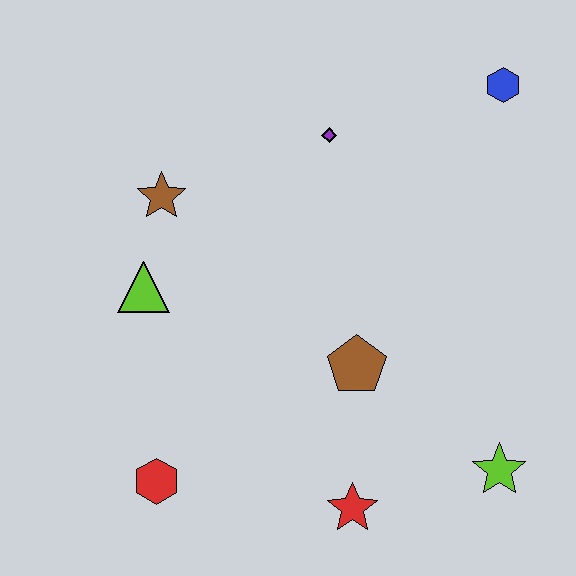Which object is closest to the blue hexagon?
The purple diamond is closest to the blue hexagon.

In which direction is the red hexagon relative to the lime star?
The red hexagon is to the left of the lime star.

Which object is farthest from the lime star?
The brown star is farthest from the lime star.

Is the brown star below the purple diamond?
Yes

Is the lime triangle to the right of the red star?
No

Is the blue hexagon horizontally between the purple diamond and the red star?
No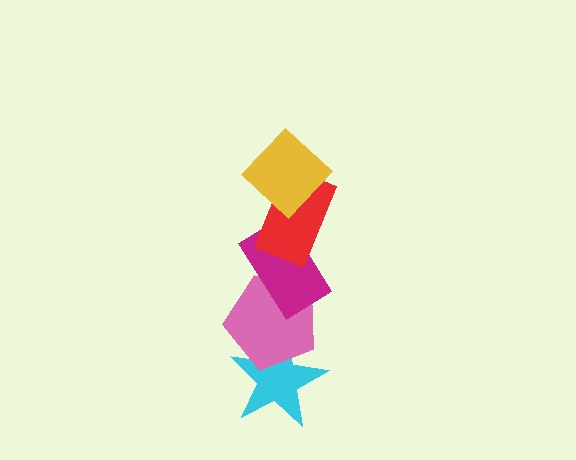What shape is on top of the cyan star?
The pink pentagon is on top of the cyan star.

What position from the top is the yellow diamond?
The yellow diamond is 1st from the top.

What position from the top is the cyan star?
The cyan star is 5th from the top.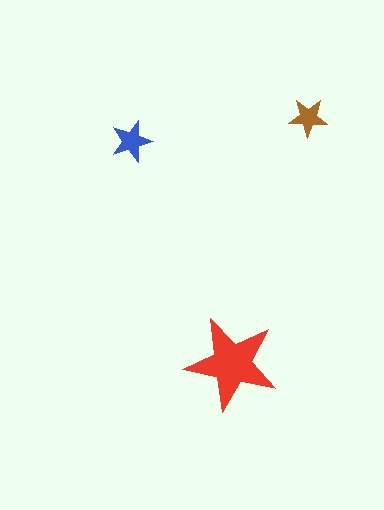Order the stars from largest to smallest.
the red one, the blue one, the brown one.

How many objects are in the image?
There are 3 objects in the image.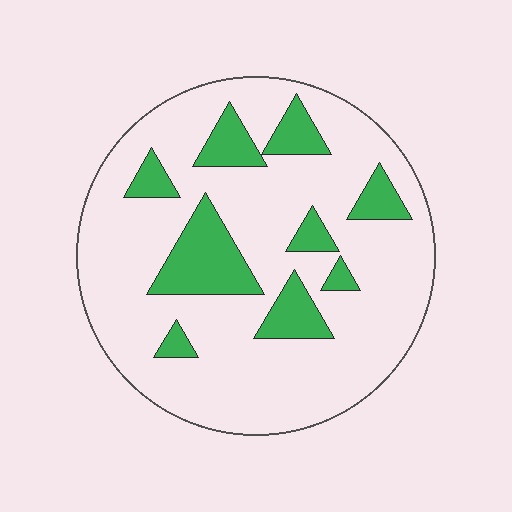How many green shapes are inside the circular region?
9.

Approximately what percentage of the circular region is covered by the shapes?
Approximately 20%.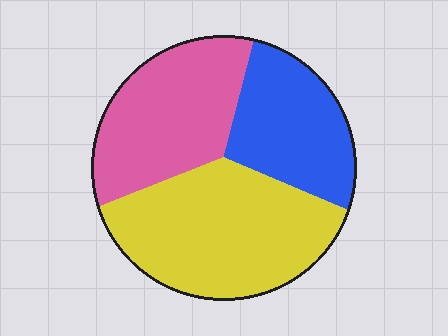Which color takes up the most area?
Yellow, at roughly 45%.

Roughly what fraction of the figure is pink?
Pink covers roughly 30% of the figure.